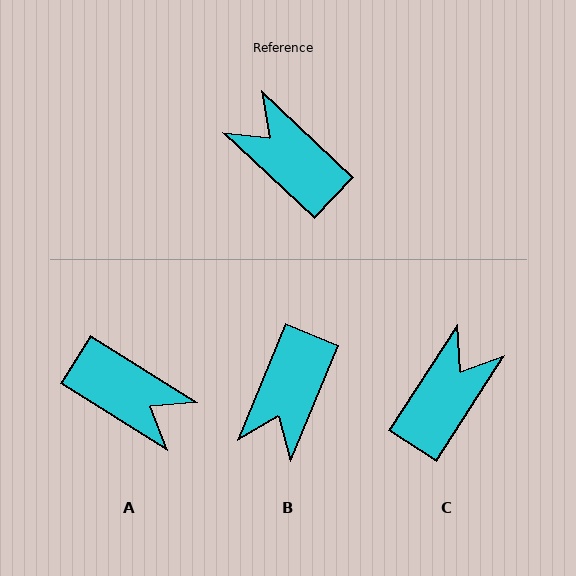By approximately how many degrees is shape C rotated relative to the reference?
Approximately 80 degrees clockwise.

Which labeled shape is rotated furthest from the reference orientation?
A, about 169 degrees away.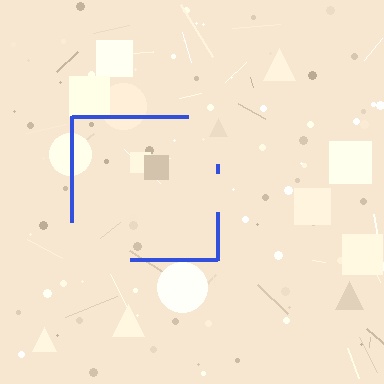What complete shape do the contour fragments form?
The contour fragments form a square.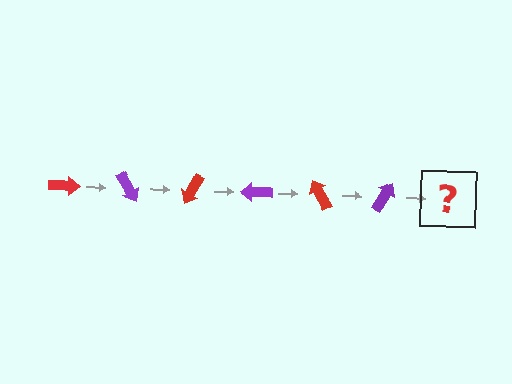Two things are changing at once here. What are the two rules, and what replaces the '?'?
The two rules are that it rotates 60 degrees each step and the color cycles through red and purple. The '?' should be a red arrow, rotated 360 degrees from the start.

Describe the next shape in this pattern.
It should be a red arrow, rotated 360 degrees from the start.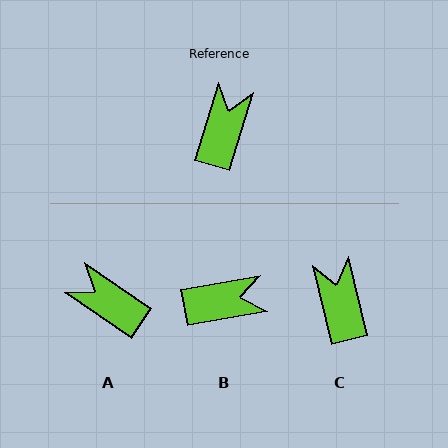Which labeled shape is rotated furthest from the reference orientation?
A, about 72 degrees away.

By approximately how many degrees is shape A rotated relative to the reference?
Approximately 72 degrees counter-clockwise.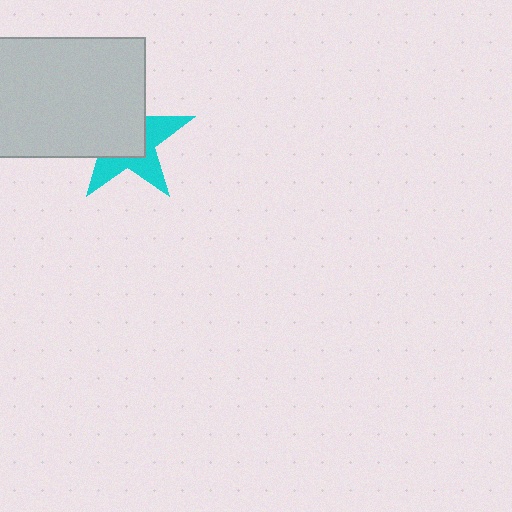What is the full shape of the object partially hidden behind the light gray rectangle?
The partially hidden object is a cyan star.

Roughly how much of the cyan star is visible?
A small part of it is visible (roughly 45%).